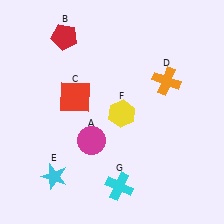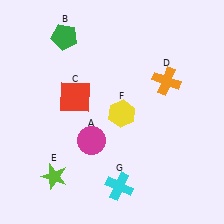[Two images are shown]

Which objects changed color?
B changed from red to green. E changed from cyan to lime.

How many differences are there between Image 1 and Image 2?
There are 2 differences between the two images.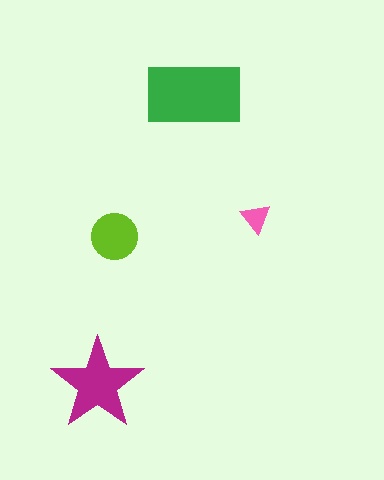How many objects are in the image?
There are 4 objects in the image.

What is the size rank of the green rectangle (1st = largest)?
1st.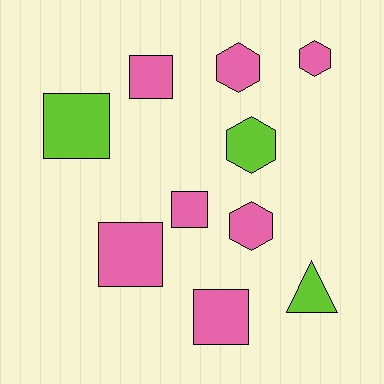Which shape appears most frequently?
Square, with 5 objects.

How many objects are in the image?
There are 10 objects.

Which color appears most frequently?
Pink, with 7 objects.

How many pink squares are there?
There are 4 pink squares.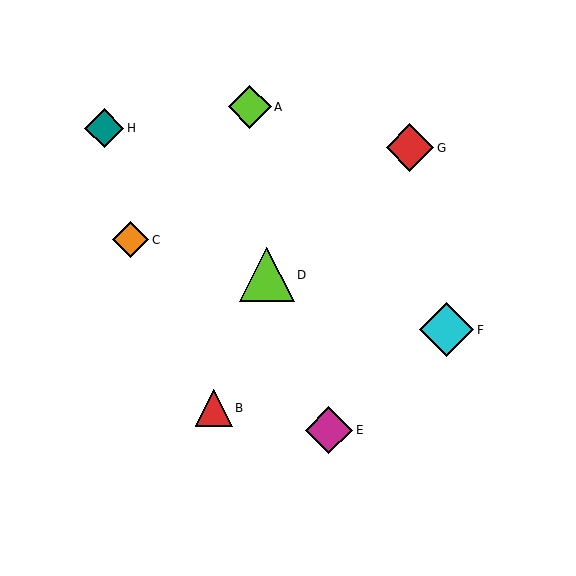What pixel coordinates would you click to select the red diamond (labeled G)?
Click at (410, 148) to select the red diamond G.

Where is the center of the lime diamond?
The center of the lime diamond is at (250, 107).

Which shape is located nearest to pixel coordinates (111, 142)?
The teal diamond (labeled H) at (104, 128) is nearest to that location.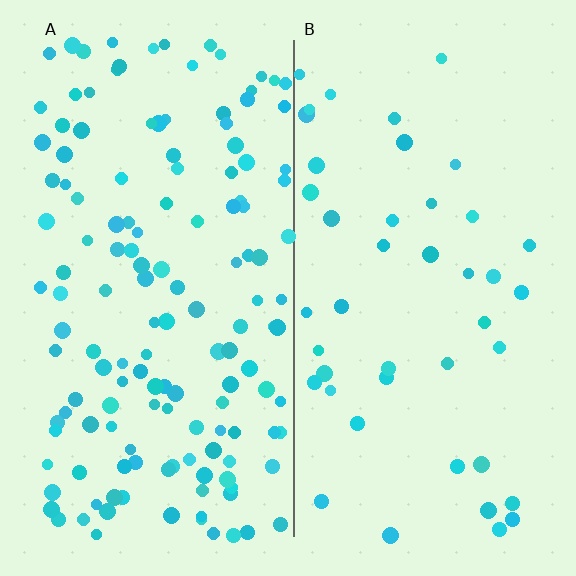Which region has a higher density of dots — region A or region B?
A (the left).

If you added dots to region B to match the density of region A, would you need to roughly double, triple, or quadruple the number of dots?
Approximately triple.